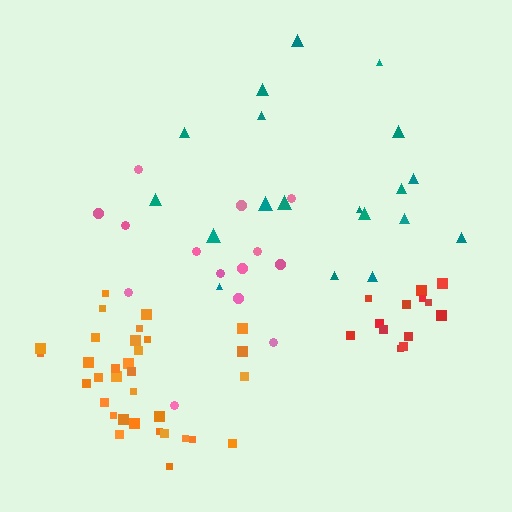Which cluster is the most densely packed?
Orange.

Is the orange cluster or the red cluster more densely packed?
Orange.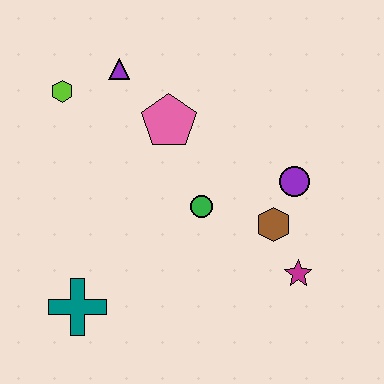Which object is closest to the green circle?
The brown hexagon is closest to the green circle.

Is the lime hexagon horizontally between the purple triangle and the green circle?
No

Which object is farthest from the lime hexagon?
The magenta star is farthest from the lime hexagon.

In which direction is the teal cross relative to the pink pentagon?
The teal cross is below the pink pentagon.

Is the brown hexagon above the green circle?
No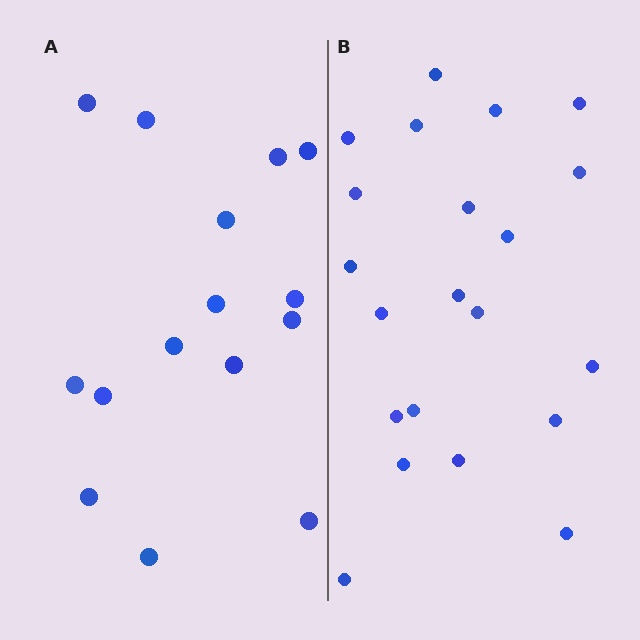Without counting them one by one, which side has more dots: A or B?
Region B (the right region) has more dots.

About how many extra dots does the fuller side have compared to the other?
Region B has about 6 more dots than region A.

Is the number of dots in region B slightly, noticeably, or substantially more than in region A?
Region B has noticeably more, but not dramatically so. The ratio is roughly 1.4 to 1.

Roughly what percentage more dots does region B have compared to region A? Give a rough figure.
About 40% more.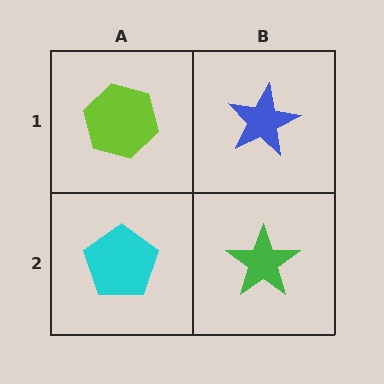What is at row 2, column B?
A green star.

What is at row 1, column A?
A lime hexagon.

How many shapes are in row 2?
2 shapes.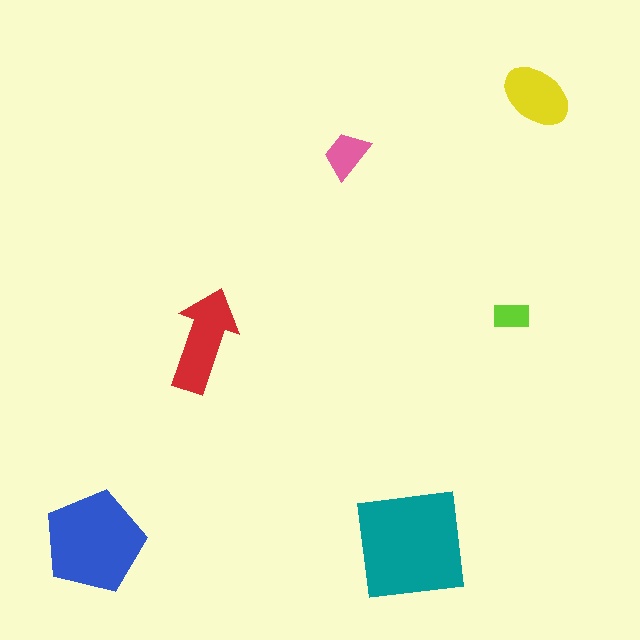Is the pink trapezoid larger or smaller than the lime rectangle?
Larger.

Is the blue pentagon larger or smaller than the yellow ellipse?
Larger.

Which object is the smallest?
The lime rectangle.